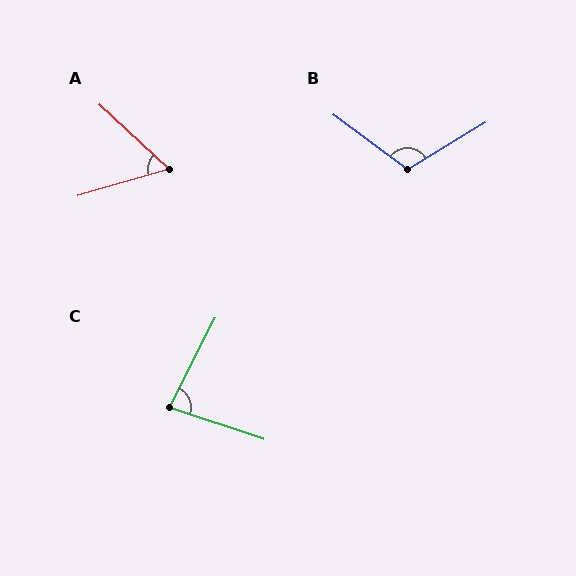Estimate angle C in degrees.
Approximately 82 degrees.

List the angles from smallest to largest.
A (59°), C (82°), B (112°).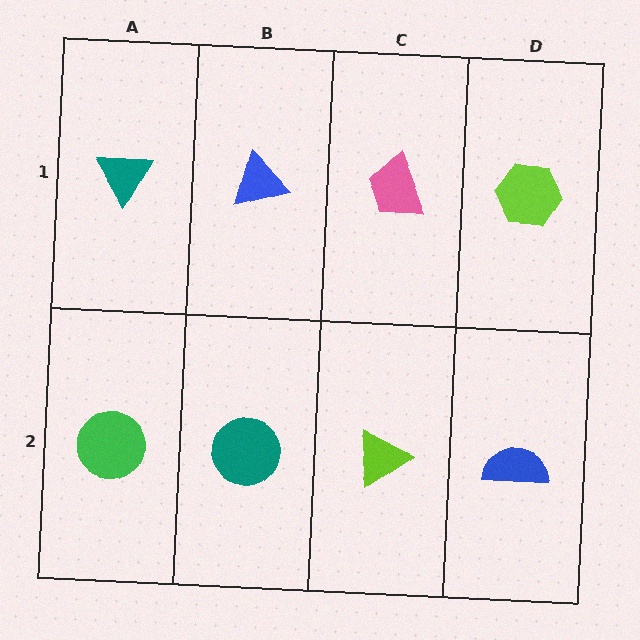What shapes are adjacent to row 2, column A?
A teal triangle (row 1, column A), a teal circle (row 2, column B).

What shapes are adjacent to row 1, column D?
A blue semicircle (row 2, column D), a pink trapezoid (row 1, column C).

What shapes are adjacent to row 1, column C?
A lime triangle (row 2, column C), a blue triangle (row 1, column B), a lime hexagon (row 1, column D).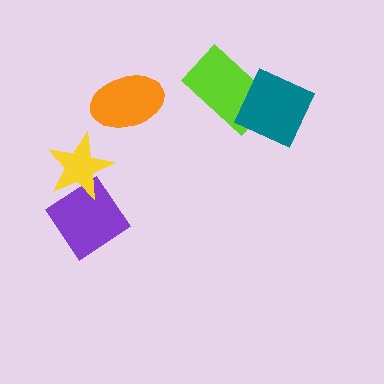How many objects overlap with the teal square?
1 object overlaps with the teal square.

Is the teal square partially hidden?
No, no other shape covers it.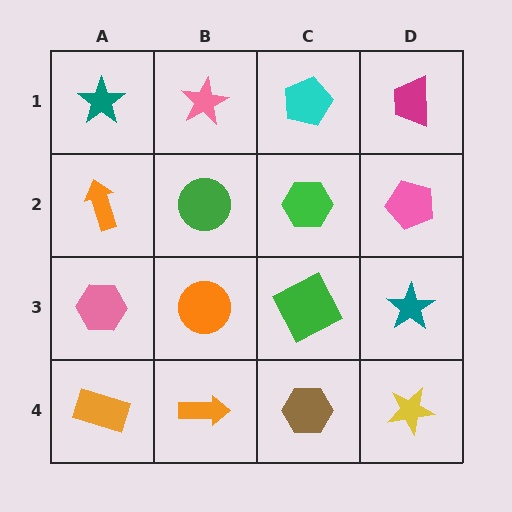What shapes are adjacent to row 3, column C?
A green hexagon (row 2, column C), a brown hexagon (row 4, column C), an orange circle (row 3, column B), a teal star (row 3, column D).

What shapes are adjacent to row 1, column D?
A pink pentagon (row 2, column D), a cyan pentagon (row 1, column C).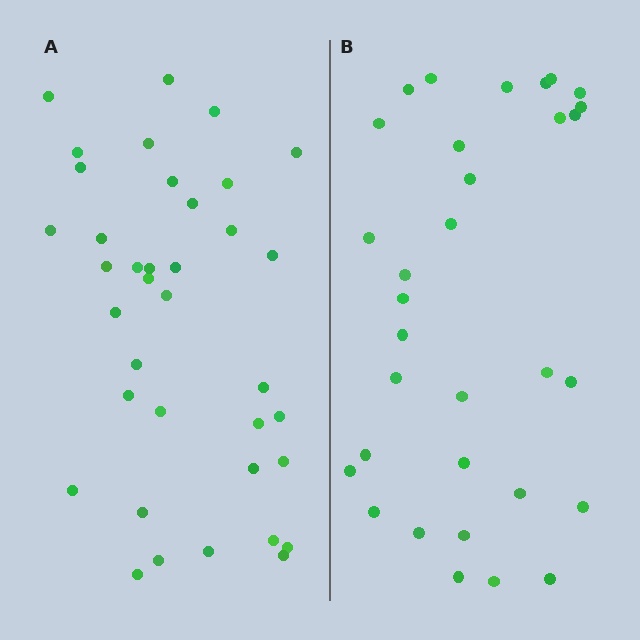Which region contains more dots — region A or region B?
Region A (the left region) has more dots.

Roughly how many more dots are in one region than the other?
Region A has about 5 more dots than region B.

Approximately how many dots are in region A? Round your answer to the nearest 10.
About 40 dots. (The exact count is 37, which rounds to 40.)